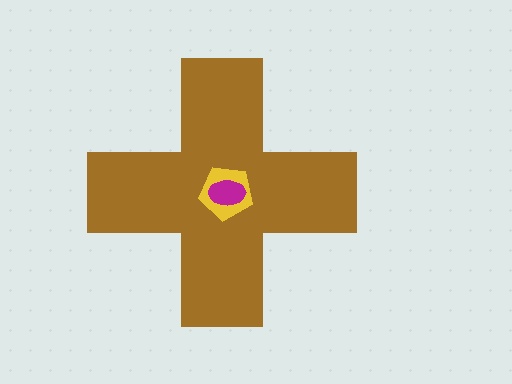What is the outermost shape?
The brown cross.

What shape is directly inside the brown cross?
The yellow pentagon.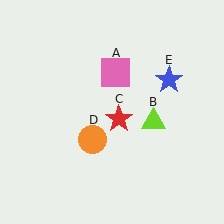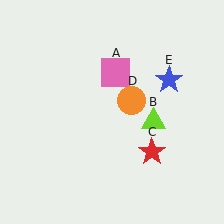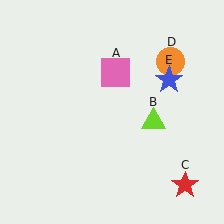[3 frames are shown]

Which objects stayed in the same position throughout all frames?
Pink square (object A) and lime triangle (object B) and blue star (object E) remained stationary.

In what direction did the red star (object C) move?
The red star (object C) moved down and to the right.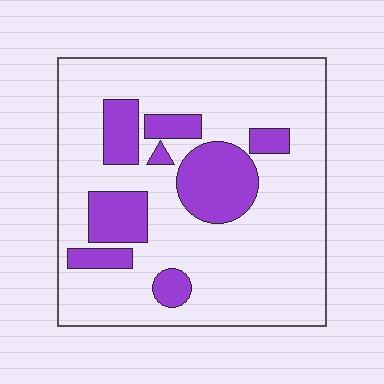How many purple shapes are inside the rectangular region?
8.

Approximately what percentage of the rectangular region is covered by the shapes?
Approximately 25%.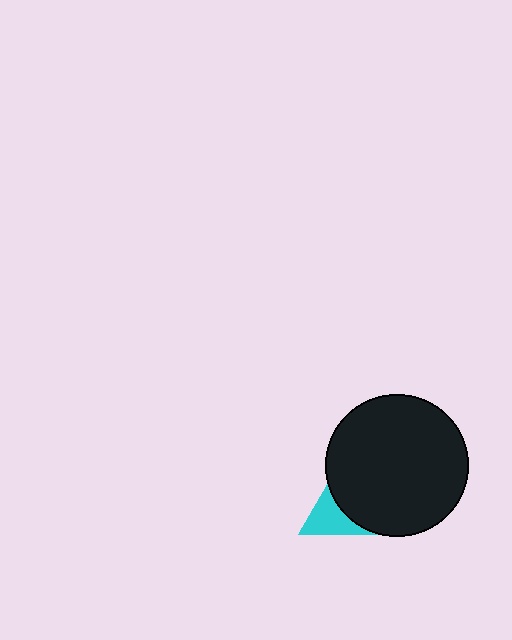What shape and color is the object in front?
The object in front is a black circle.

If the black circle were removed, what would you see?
You would see the complete cyan triangle.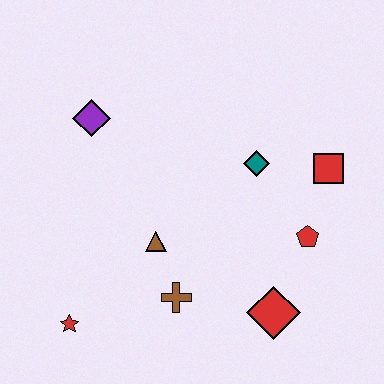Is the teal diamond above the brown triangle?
Yes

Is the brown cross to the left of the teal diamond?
Yes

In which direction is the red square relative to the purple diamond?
The red square is to the right of the purple diamond.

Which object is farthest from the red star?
The red square is farthest from the red star.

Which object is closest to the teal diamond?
The red square is closest to the teal diamond.